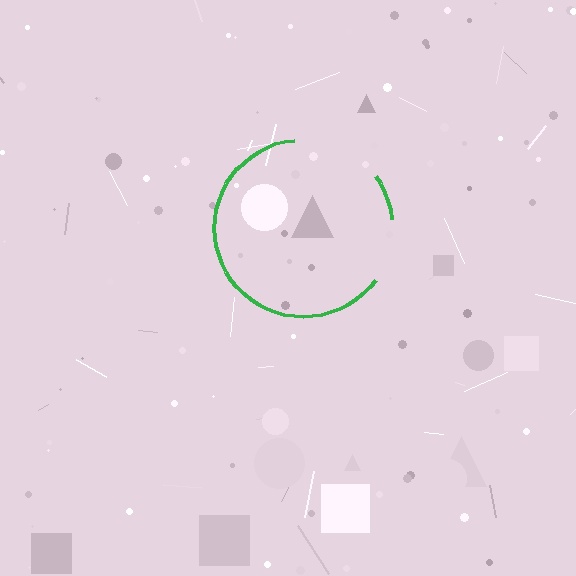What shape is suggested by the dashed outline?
The dashed outline suggests a circle.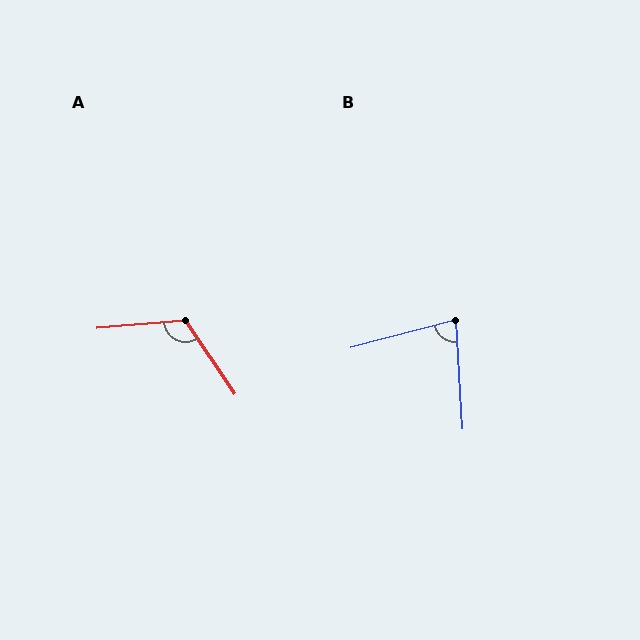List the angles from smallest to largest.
B (79°), A (119°).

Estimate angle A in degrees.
Approximately 119 degrees.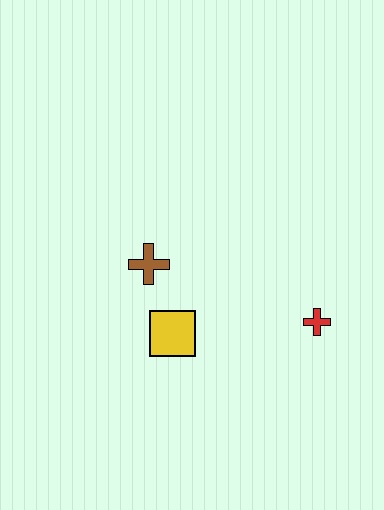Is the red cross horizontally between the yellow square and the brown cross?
No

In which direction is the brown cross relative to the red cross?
The brown cross is to the left of the red cross.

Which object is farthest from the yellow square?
The red cross is farthest from the yellow square.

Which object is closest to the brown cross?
The yellow square is closest to the brown cross.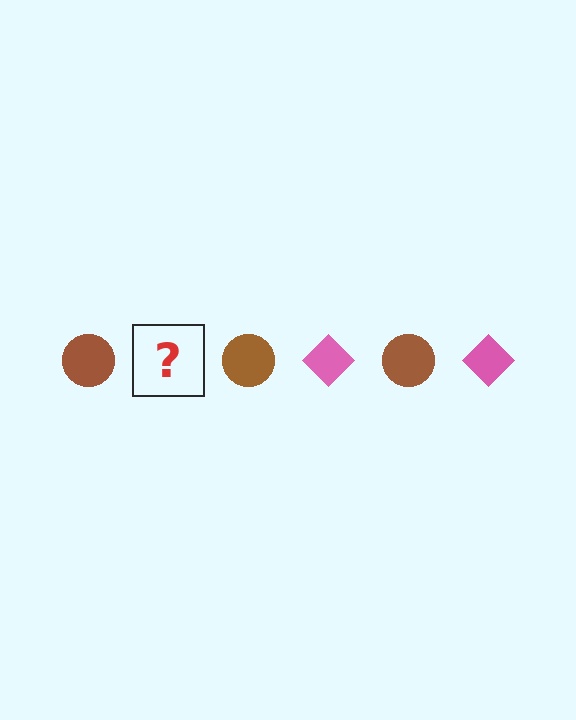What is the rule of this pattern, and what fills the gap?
The rule is that the pattern alternates between brown circle and pink diamond. The gap should be filled with a pink diamond.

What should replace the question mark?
The question mark should be replaced with a pink diamond.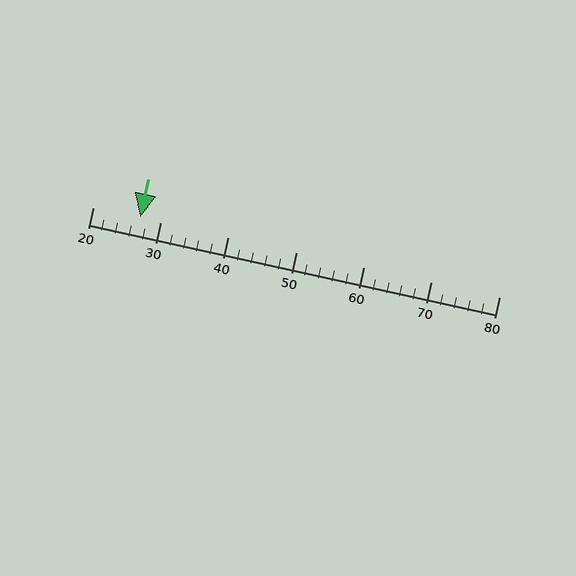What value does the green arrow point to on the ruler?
The green arrow points to approximately 27.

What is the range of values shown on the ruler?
The ruler shows values from 20 to 80.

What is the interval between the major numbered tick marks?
The major tick marks are spaced 10 units apart.